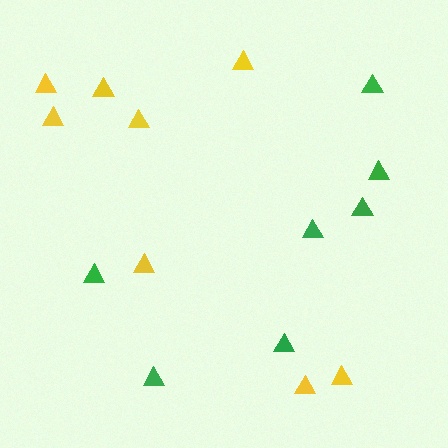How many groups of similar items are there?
There are 2 groups: one group of yellow triangles (8) and one group of green triangles (7).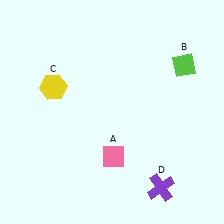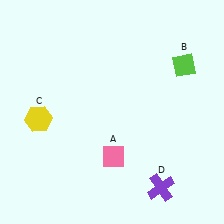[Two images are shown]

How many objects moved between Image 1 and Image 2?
1 object moved between the two images.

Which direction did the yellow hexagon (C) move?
The yellow hexagon (C) moved down.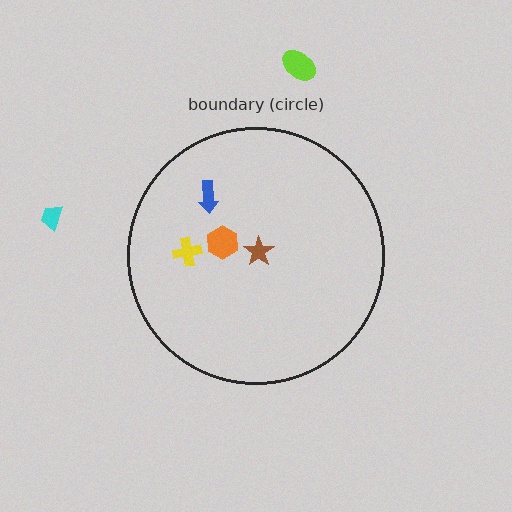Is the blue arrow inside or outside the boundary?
Inside.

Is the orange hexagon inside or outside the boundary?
Inside.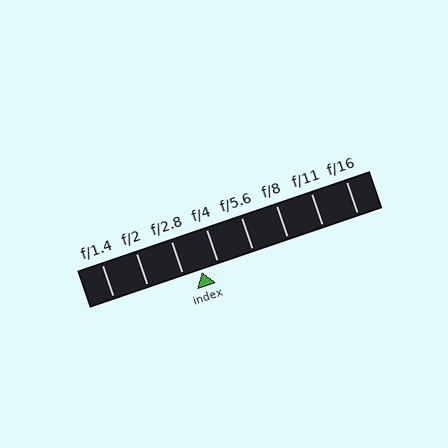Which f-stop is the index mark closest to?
The index mark is closest to f/4.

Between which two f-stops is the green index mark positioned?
The index mark is between f/2.8 and f/4.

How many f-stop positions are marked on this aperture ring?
There are 8 f-stop positions marked.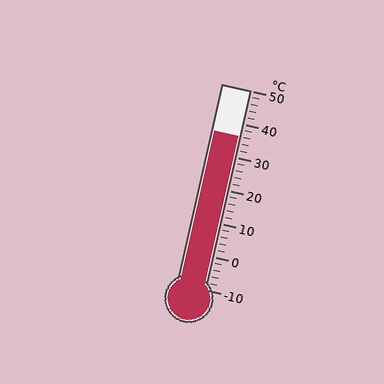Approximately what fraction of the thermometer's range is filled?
The thermometer is filled to approximately 75% of its range.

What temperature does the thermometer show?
The thermometer shows approximately 36°C.